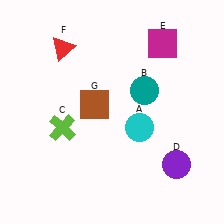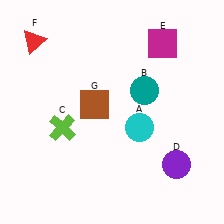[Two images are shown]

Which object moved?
The red triangle (F) moved left.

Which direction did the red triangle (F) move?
The red triangle (F) moved left.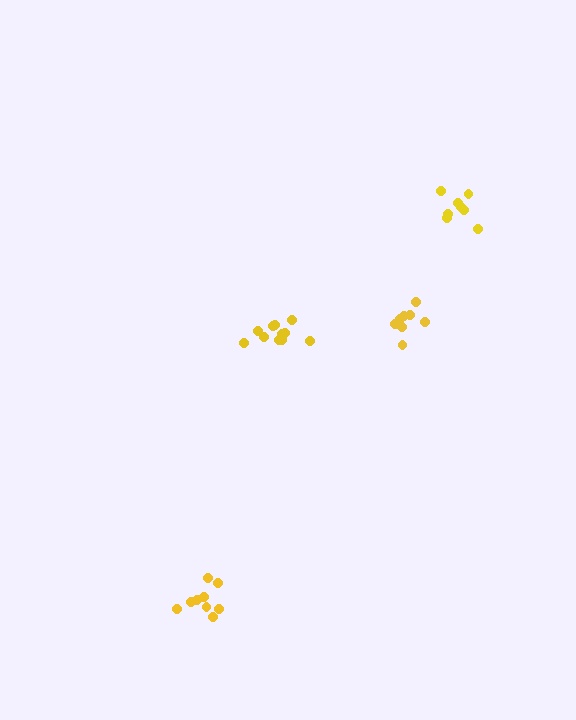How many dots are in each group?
Group 1: 8 dots, Group 2: 11 dots, Group 3: 8 dots, Group 4: 9 dots (36 total).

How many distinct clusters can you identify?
There are 4 distinct clusters.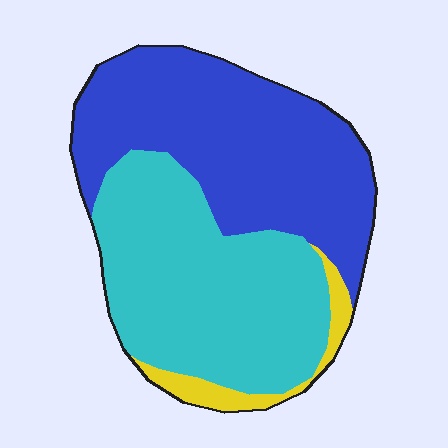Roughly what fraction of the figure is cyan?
Cyan takes up between a third and a half of the figure.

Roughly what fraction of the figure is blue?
Blue covers roughly 50% of the figure.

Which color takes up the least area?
Yellow, at roughly 5%.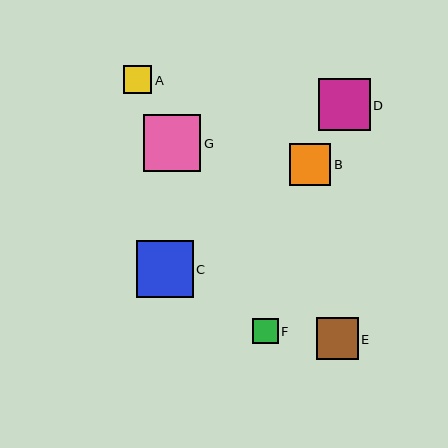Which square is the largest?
Square G is the largest with a size of approximately 58 pixels.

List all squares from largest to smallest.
From largest to smallest: G, C, D, E, B, A, F.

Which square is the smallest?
Square F is the smallest with a size of approximately 26 pixels.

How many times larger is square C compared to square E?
Square C is approximately 1.4 times the size of square E.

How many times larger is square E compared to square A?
Square E is approximately 1.5 times the size of square A.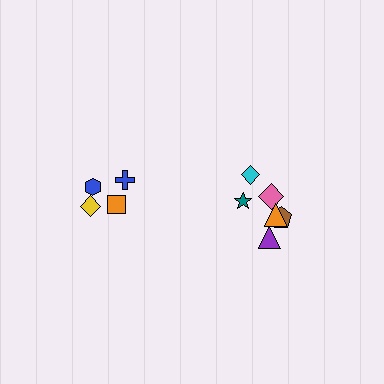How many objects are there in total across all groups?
There are 10 objects.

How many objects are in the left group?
There are 4 objects.